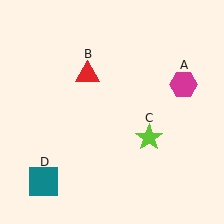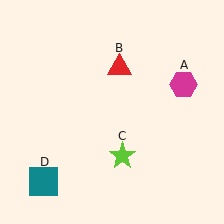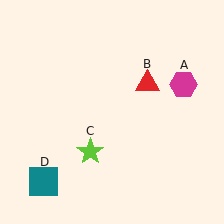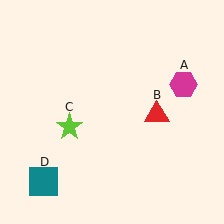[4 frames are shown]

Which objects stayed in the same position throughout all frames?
Magenta hexagon (object A) and teal square (object D) remained stationary.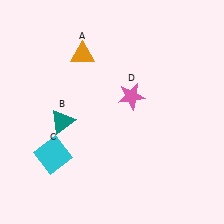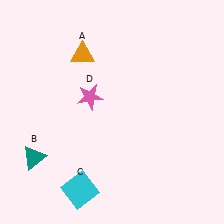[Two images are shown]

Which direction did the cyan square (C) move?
The cyan square (C) moved down.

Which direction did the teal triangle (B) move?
The teal triangle (B) moved down.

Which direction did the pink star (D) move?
The pink star (D) moved left.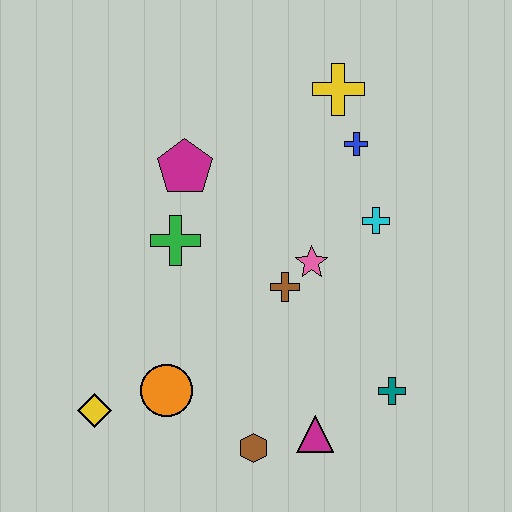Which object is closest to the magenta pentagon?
The green cross is closest to the magenta pentagon.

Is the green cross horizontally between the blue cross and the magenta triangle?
No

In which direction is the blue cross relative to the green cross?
The blue cross is to the right of the green cross.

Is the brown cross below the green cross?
Yes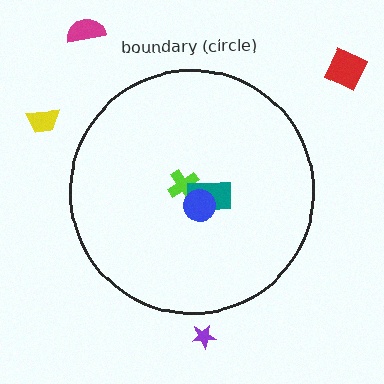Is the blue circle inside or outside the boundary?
Inside.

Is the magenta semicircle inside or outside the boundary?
Outside.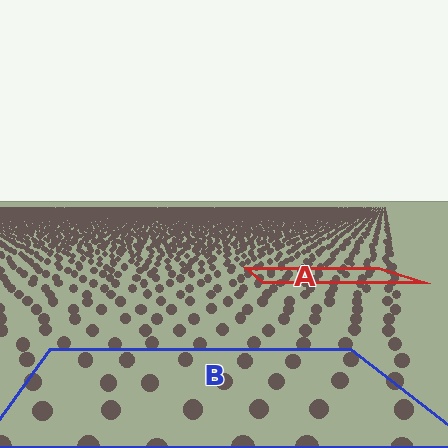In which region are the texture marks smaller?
The texture marks are smaller in region A, because it is farther away.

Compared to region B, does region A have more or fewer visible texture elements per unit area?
Region A has more texture elements per unit area — they are packed more densely because it is farther away.